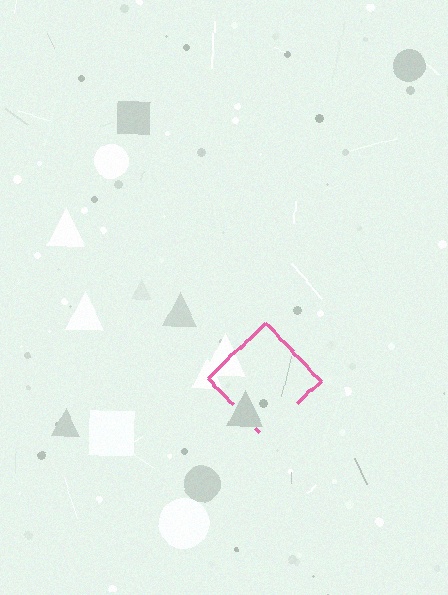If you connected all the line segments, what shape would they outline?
They would outline a diamond.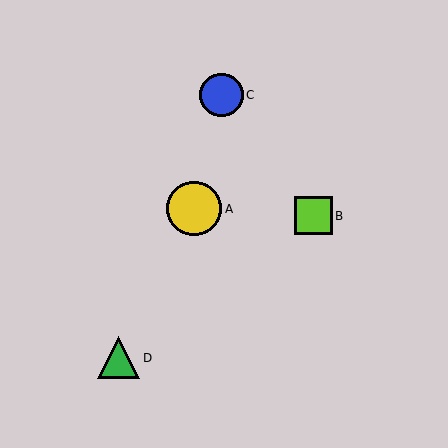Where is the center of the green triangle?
The center of the green triangle is at (118, 358).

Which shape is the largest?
The yellow circle (labeled A) is the largest.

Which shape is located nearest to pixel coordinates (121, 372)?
The green triangle (labeled D) at (118, 358) is nearest to that location.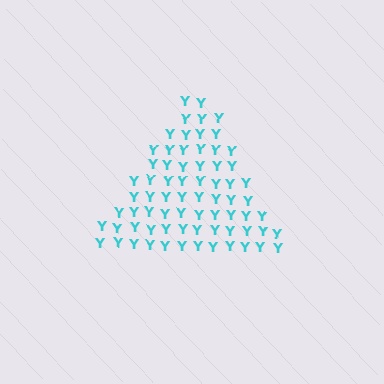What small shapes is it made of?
It is made of small letter Y's.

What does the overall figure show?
The overall figure shows a triangle.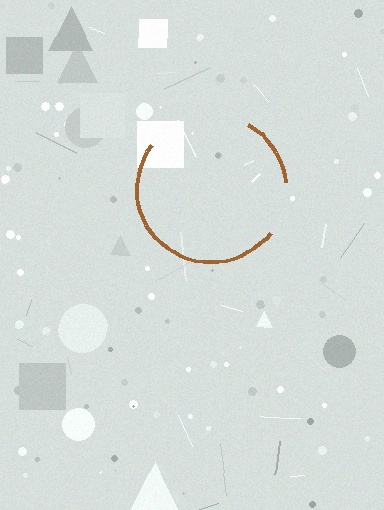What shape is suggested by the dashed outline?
The dashed outline suggests a circle.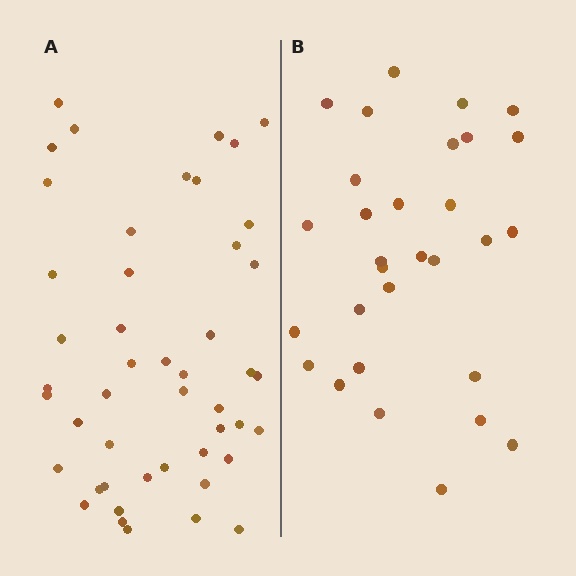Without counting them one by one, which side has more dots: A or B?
Region A (the left region) has more dots.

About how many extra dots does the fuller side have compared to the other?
Region A has approximately 15 more dots than region B.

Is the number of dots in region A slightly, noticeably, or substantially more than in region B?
Region A has substantially more. The ratio is roughly 1.6 to 1.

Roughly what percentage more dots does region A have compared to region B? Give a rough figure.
About 55% more.